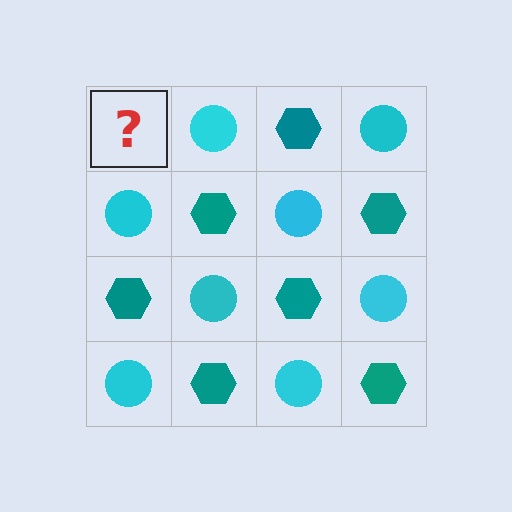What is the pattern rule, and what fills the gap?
The rule is that it alternates teal hexagon and cyan circle in a checkerboard pattern. The gap should be filled with a teal hexagon.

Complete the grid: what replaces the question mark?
The question mark should be replaced with a teal hexagon.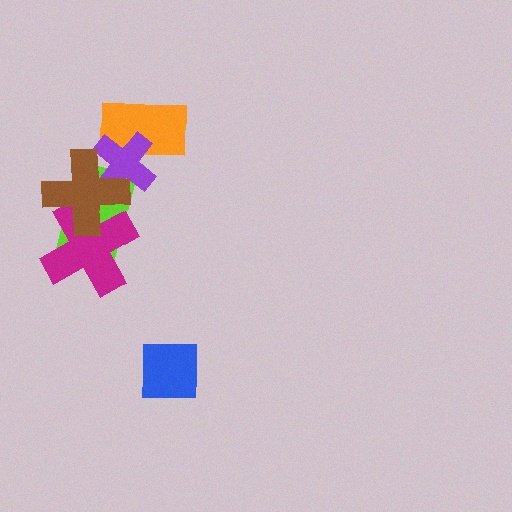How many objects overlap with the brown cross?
3 objects overlap with the brown cross.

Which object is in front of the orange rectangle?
The purple cross is in front of the orange rectangle.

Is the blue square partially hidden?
No, no other shape covers it.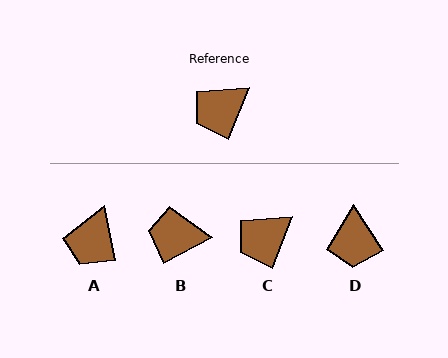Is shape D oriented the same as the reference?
No, it is off by about 55 degrees.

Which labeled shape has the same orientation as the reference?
C.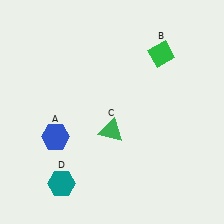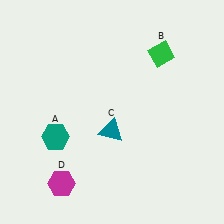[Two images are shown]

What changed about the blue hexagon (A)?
In Image 1, A is blue. In Image 2, it changed to teal.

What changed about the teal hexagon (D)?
In Image 1, D is teal. In Image 2, it changed to magenta.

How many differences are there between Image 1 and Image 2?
There are 3 differences between the two images.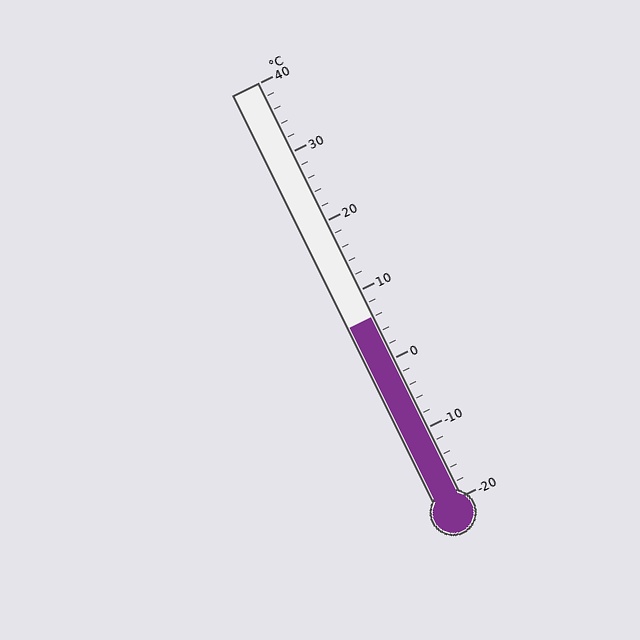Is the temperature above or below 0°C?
The temperature is above 0°C.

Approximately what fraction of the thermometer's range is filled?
The thermometer is filled to approximately 45% of its range.